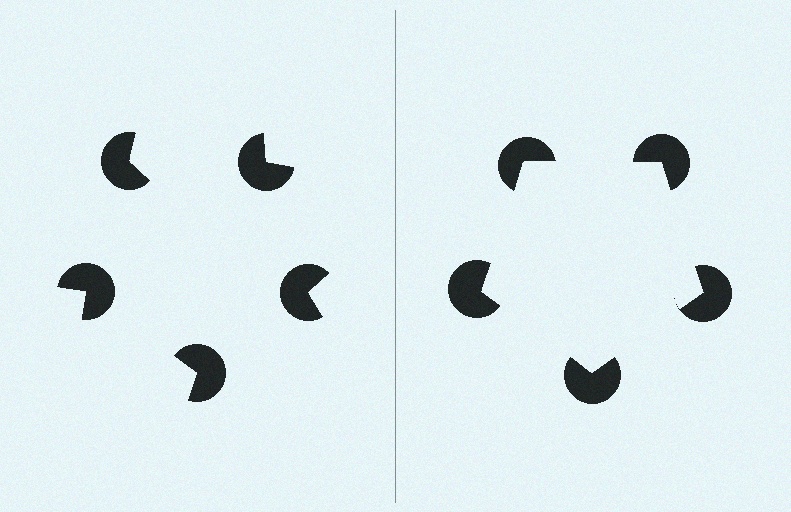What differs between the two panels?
The pac-man discs are positioned identically on both sides; only the wedge orientations differ. On the right they align to a pentagon; on the left they are misaligned.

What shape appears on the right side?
An illusory pentagon.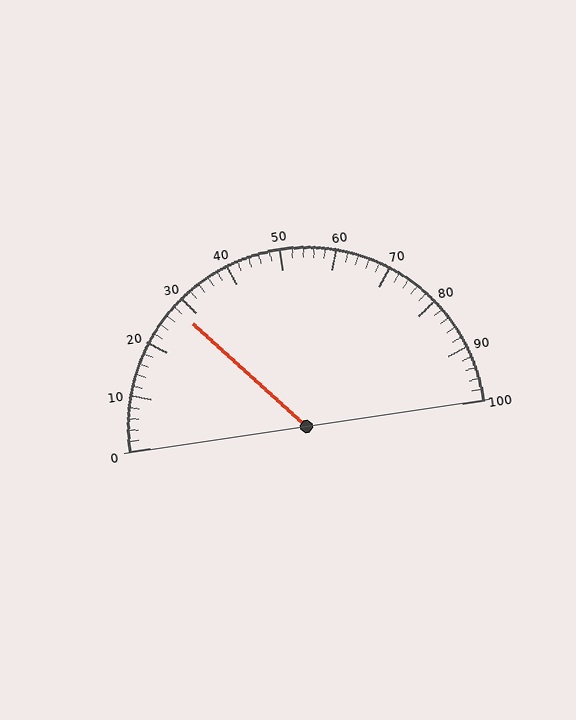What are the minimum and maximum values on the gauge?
The gauge ranges from 0 to 100.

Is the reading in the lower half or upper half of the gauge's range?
The reading is in the lower half of the range (0 to 100).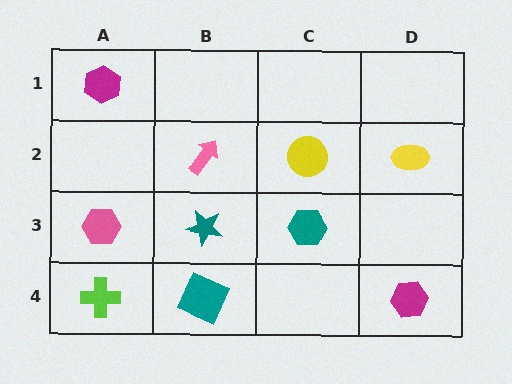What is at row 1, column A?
A magenta hexagon.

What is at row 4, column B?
A teal square.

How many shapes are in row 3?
3 shapes.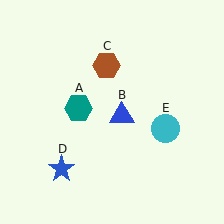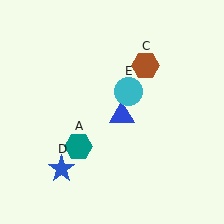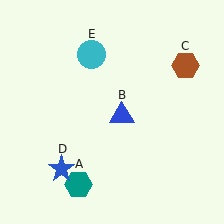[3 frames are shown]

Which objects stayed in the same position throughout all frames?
Blue triangle (object B) and blue star (object D) remained stationary.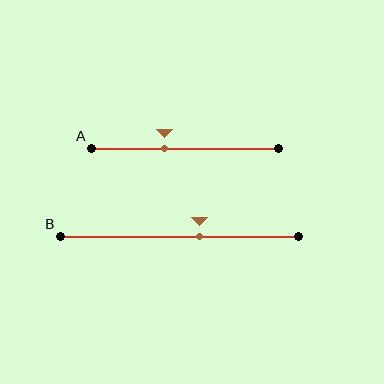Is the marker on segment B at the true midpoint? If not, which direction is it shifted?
No, the marker on segment B is shifted to the right by about 8% of the segment length.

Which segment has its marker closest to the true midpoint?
Segment B has its marker closest to the true midpoint.